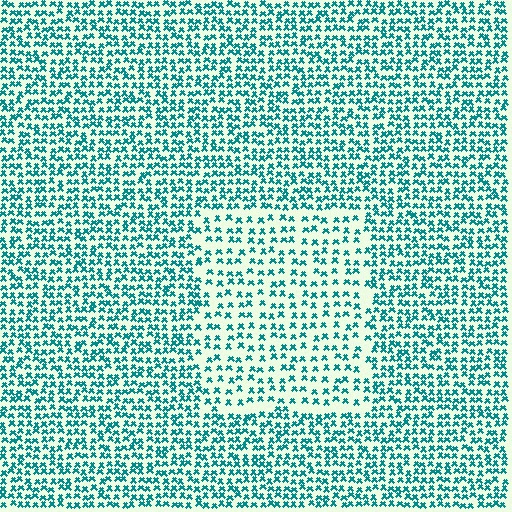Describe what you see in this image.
The image contains small teal elements arranged at two different densities. A rectangle-shaped region is visible where the elements are less densely packed than the surrounding area.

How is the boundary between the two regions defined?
The boundary is defined by a change in element density (approximately 1.8x ratio). All elements are the same color, size, and shape.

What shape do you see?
I see a rectangle.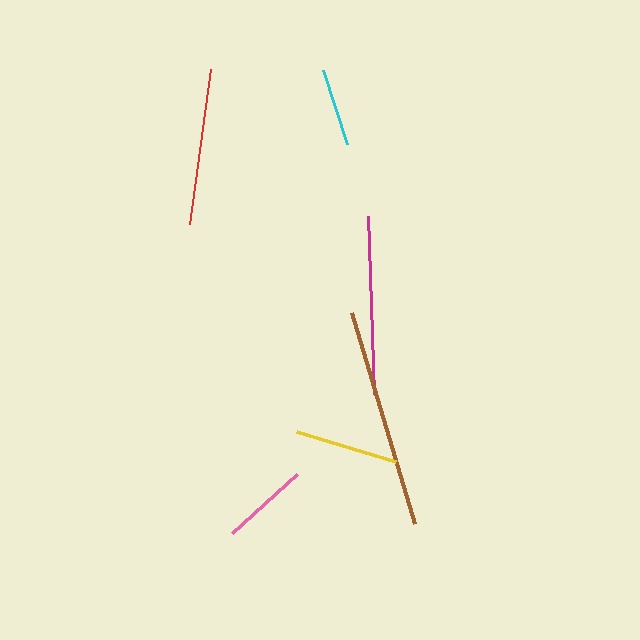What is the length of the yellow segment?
The yellow segment is approximately 103 pixels long.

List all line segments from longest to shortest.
From longest to shortest: brown, magenta, red, yellow, pink, cyan.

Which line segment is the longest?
The brown line is the longest at approximately 221 pixels.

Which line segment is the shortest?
The cyan line is the shortest at approximately 77 pixels.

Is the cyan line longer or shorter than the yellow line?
The yellow line is longer than the cyan line.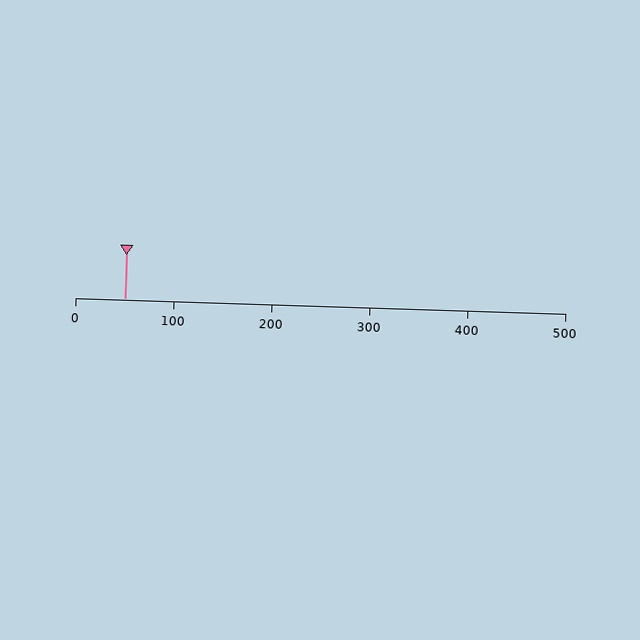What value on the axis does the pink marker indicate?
The marker indicates approximately 50.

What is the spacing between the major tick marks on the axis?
The major ticks are spaced 100 apart.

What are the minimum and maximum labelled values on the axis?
The axis runs from 0 to 500.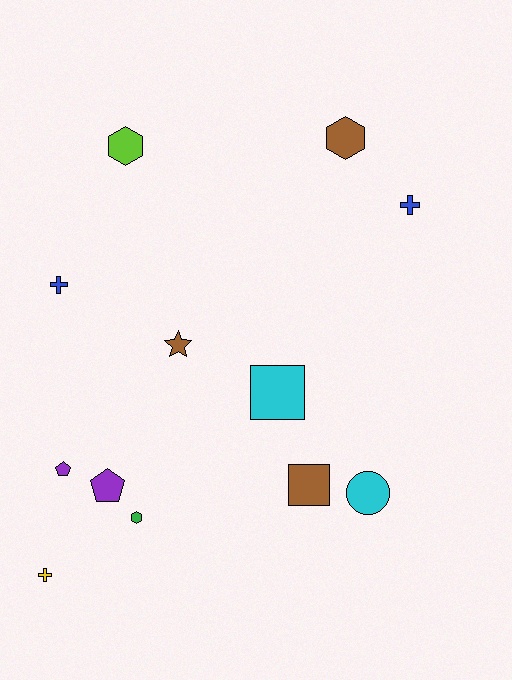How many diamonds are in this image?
There are no diamonds.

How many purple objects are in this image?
There are 2 purple objects.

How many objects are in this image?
There are 12 objects.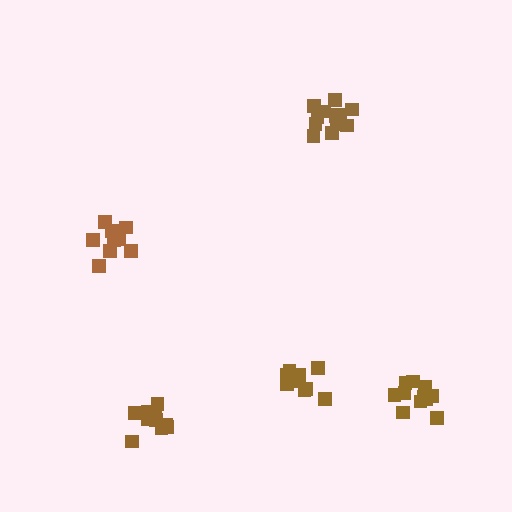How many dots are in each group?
Group 1: 9 dots, Group 2: 10 dots, Group 3: 12 dots, Group 4: 13 dots, Group 5: 13 dots (57 total).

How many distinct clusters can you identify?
There are 5 distinct clusters.